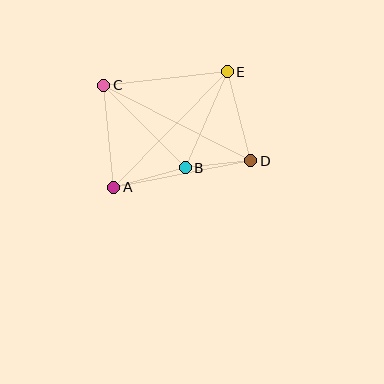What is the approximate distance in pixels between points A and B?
The distance between A and B is approximately 74 pixels.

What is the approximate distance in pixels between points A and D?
The distance between A and D is approximately 139 pixels.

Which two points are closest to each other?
Points B and D are closest to each other.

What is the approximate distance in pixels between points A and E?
The distance between A and E is approximately 162 pixels.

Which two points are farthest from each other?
Points C and D are farthest from each other.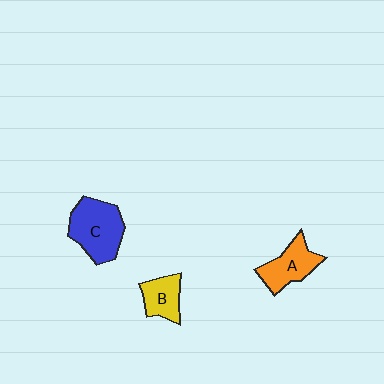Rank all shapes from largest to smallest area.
From largest to smallest: C (blue), A (orange), B (yellow).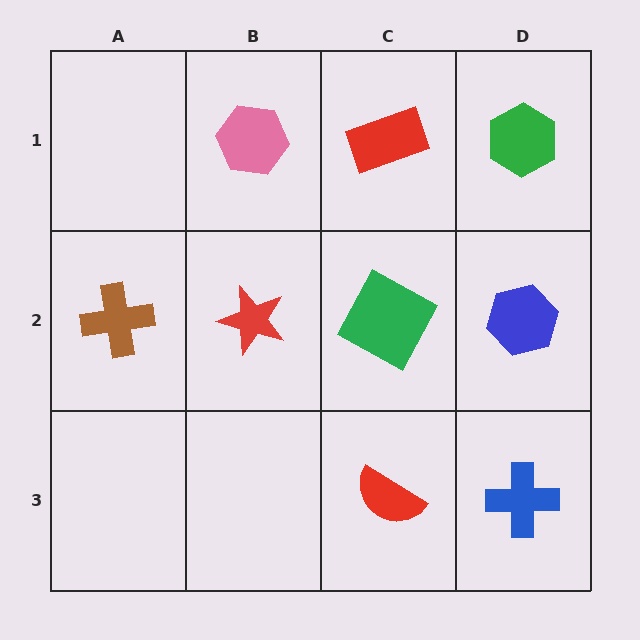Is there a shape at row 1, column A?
No, that cell is empty.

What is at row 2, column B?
A red star.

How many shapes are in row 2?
4 shapes.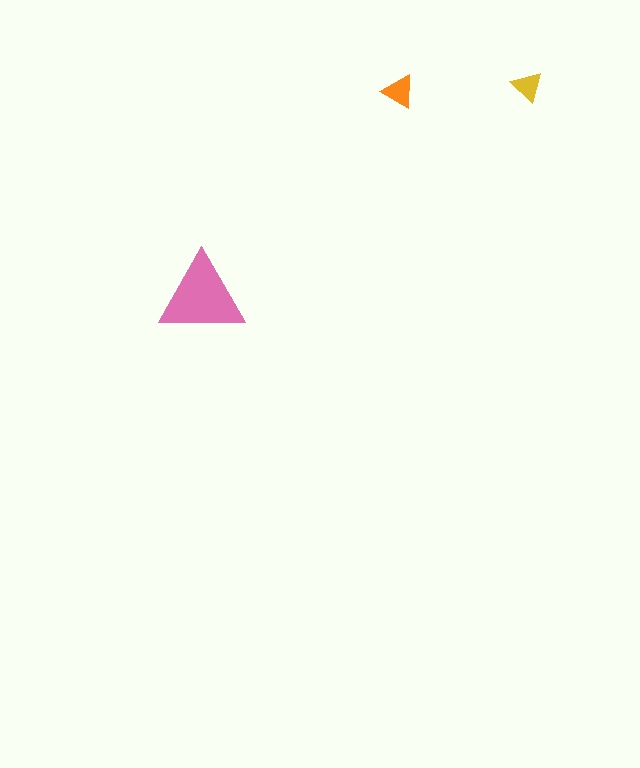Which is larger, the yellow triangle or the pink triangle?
The pink one.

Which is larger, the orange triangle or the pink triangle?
The pink one.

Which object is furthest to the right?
The yellow triangle is rightmost.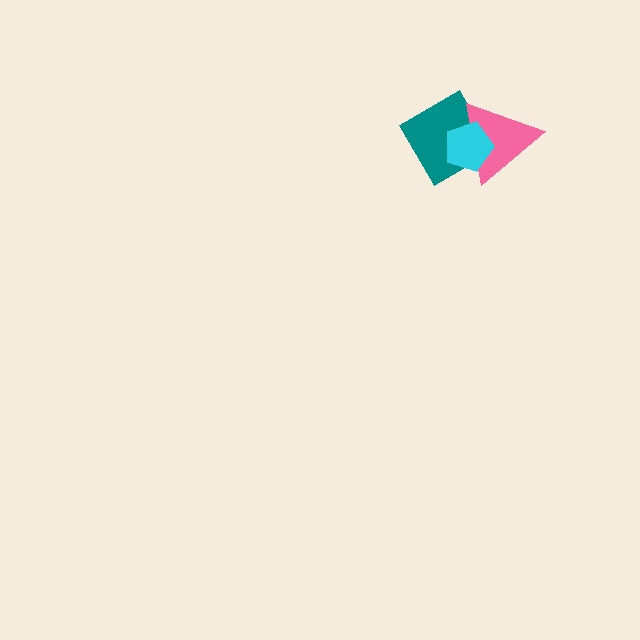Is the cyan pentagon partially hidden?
No, no other shape covers it.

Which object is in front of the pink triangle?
The cyan pentagon is in front of the pink triangle.